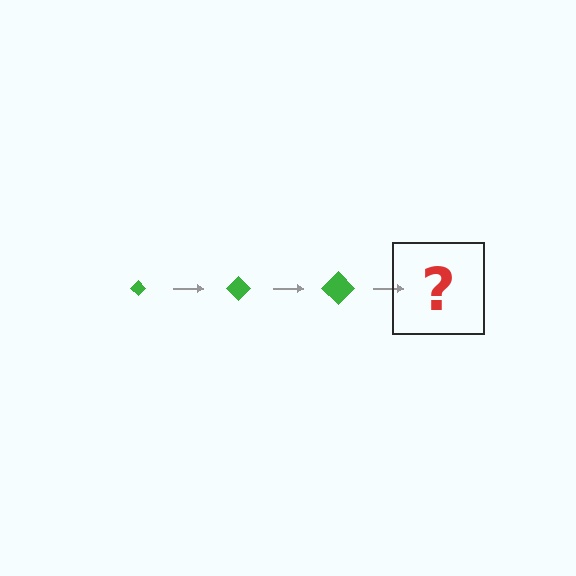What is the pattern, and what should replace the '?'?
The pattern is that the diamond gets progressively larger each step. The '?' should be a green diamond, larger than the previous one.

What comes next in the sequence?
The next element should be a green diamond, larger than the previous one.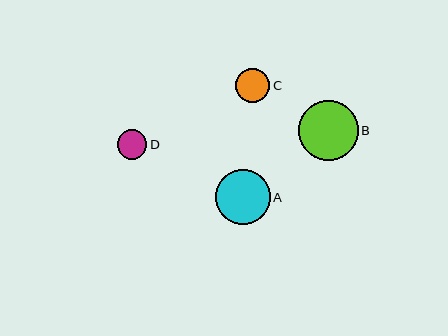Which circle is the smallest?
Circle D is the smallest with a size of approximately 30 pixels.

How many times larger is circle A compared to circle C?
Circle A is approximately 1.6 times the size of circle C.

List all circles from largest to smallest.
From largest to smallest: B, A, C, D.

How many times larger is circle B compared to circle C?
Circle B is approximately 1.8 times the size of circle C.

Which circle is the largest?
Circle B is the largest with a size of approximately 60 pixels.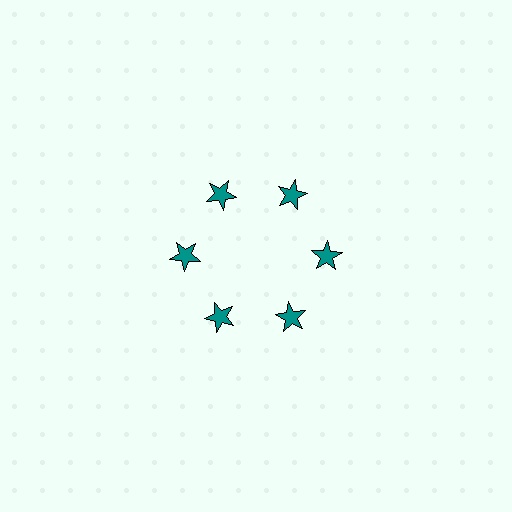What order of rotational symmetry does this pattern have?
This pattern has 6-fold rotational symmetry.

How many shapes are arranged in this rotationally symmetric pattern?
There are 6 shapes, arranged in 6 groups of 1.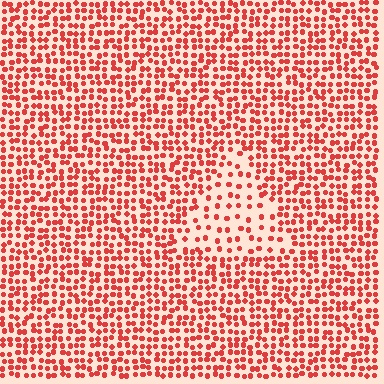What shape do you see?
I see a triangle.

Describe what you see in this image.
The image contains small red elements arranged at two different densities. A triangle-shaped region is visible where the elements are less densely packed than the surrounding area.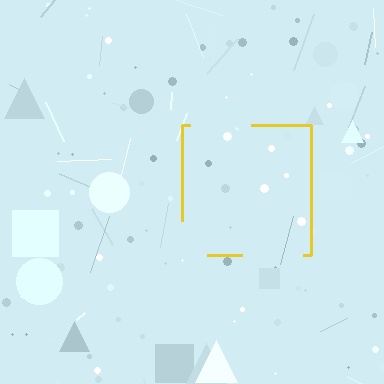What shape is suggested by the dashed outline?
The dashed outline suggests a square.